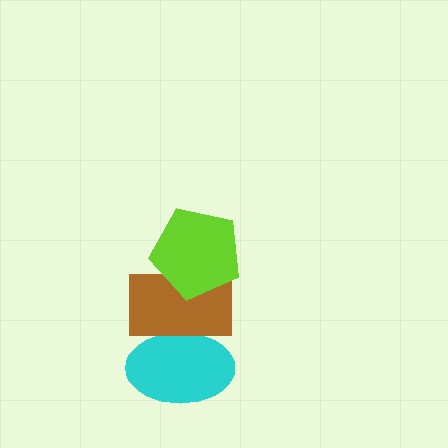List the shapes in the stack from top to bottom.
From top to bottom: the lime pentagon, the brown rectangle, the cyan ellipse.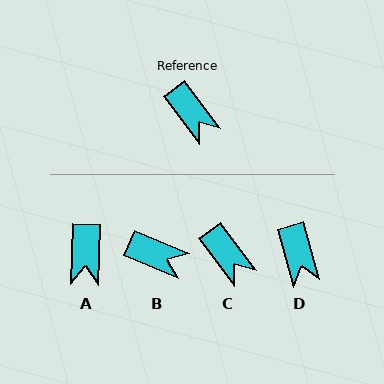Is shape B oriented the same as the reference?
No, it is off by about 30 degrees.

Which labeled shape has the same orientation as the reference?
C.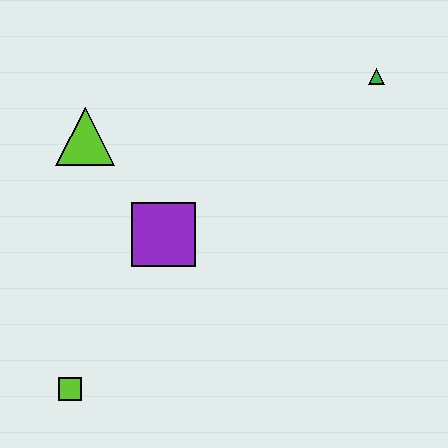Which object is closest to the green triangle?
The purple square is closest to the green triangle.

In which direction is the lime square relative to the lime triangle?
The lime square is below the lime triangle.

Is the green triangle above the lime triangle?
Yes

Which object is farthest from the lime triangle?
The green triangle is farthest from the lime triangle.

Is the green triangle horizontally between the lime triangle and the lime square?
No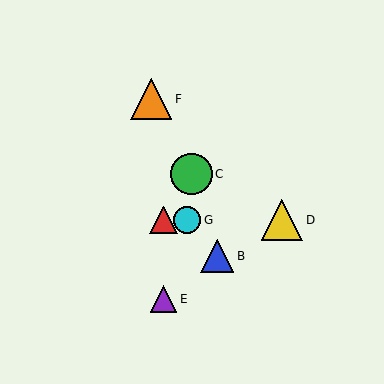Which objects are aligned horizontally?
Objects A, D, G are aligned horizontally.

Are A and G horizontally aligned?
Yes, both are at y≈220.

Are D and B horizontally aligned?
No, D is at y≈220 and B is at y≈256.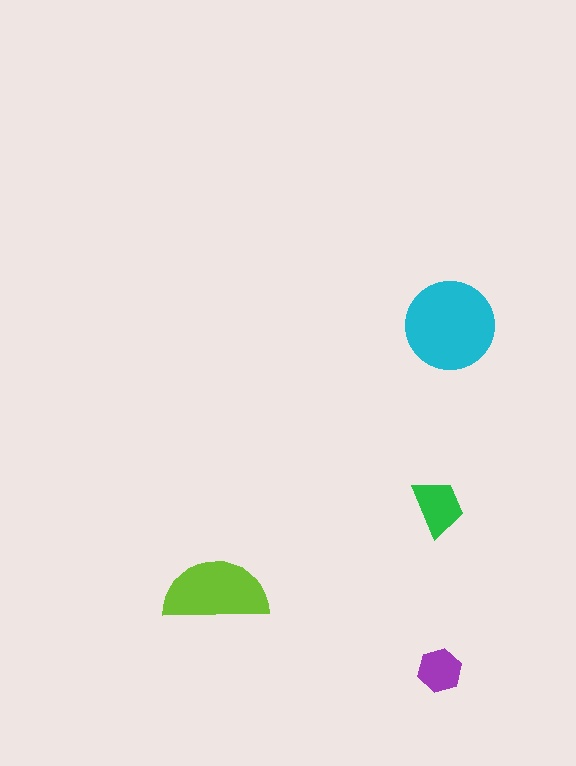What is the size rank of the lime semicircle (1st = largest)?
2nd.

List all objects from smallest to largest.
The purple hexagon, the green trapezoid, the lime semicircle, the cyan circle.